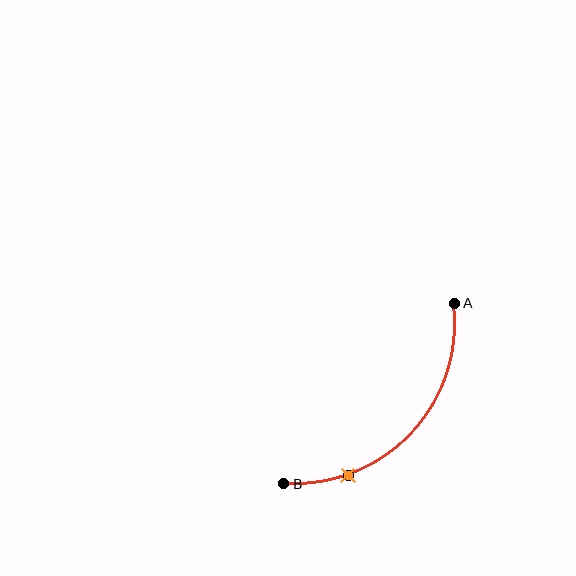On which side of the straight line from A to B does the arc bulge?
The arc bulges below and to the right of the straight line connecting A and B.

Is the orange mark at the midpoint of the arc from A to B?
No. The orange mark lies on the arc but is closer to endpoint B. The arc midpoint would be at the point on the curve equidistant along the arc from both A and B.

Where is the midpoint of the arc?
The arc midpoint is the point on the curve farthest from the straight line joining A and B. It sits below and to the right of that line.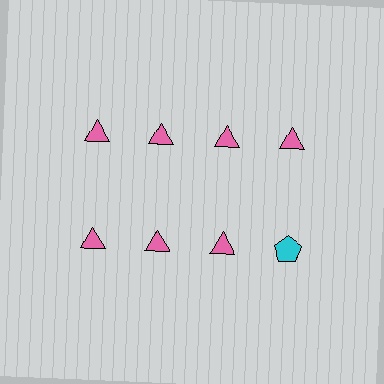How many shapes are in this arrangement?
There are 8 shapes arranged in a grid pattern.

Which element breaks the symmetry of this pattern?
The cyan pentagon in the second row, second from right column breaks the symmetry. All other shapes are pink triangles.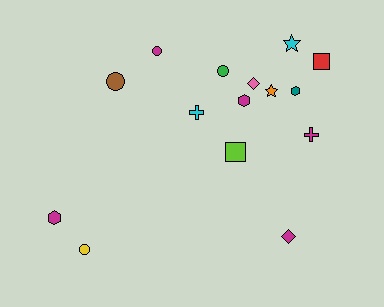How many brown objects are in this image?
There is 1 brown object.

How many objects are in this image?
There are 15 objects.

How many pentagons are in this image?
There are no pentagons.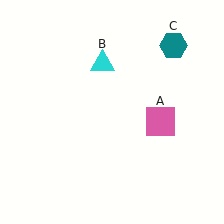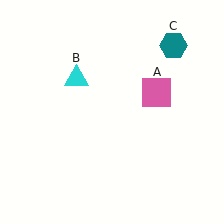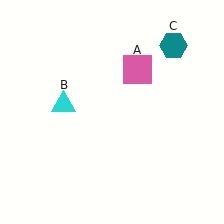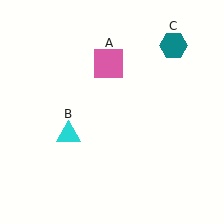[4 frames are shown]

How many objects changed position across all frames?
2 objects changed position: pink square (object A), cyan triangle (object B).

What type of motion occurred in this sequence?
The pink square (object A), cyan triangle (object B) rotated counterclockwise around the center of the scene.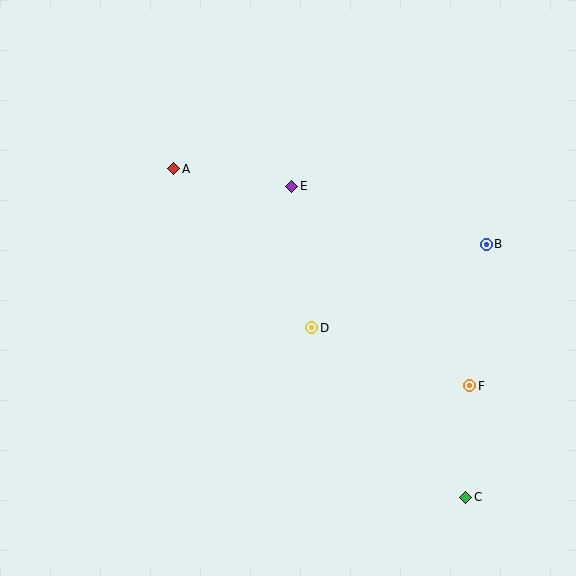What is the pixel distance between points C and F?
The distance between C and F is 111 pixels.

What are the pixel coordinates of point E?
Point E is at (292, 186).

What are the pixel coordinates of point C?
Point C is at (466, 497).